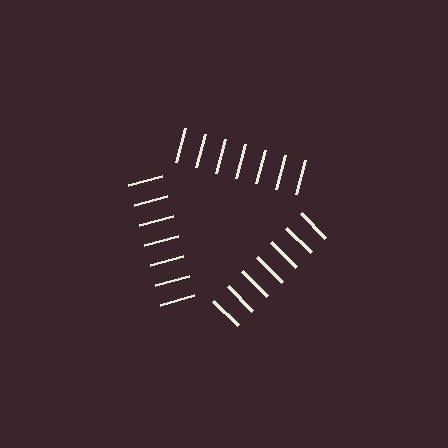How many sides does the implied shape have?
3 sides — the line-ends trace a triangle.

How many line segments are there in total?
21 — 7 along each of the 3 edges.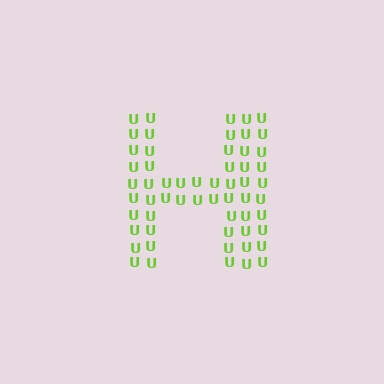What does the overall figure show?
The overall figure shows the letter H.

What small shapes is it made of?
It is made of small letter U's.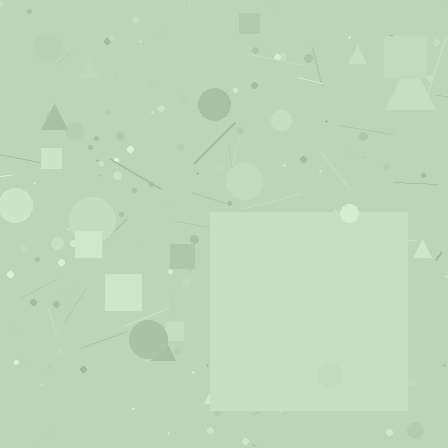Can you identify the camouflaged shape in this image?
The camouflaged shape is a square.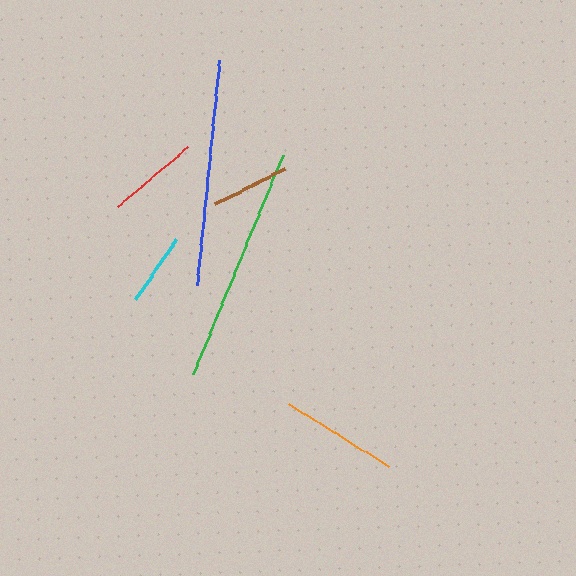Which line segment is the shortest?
The cyan line is the shortest at approximately 73 pixels.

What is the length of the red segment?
The red segment is approximately 92 pixels long.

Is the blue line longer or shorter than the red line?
The blue line is longer than the red line.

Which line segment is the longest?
The green line is the longest at approximately 236 pixels.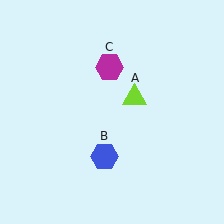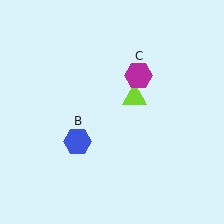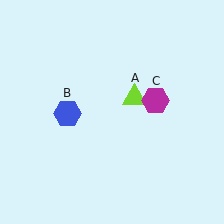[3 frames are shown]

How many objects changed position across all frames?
2 objects changed position: blue hexagon (object B), magenta hexagon (object C).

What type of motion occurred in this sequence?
The blue hexagon (object B), magenta hexagon (object C) rotated clockwise around the center of the scene.